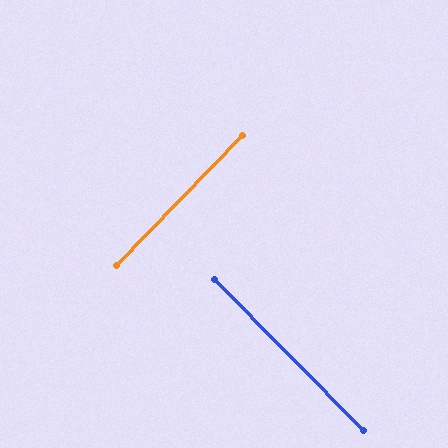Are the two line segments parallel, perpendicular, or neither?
Perpendicular — they meet at approximately 88°.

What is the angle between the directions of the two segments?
Approximately 88 degrees.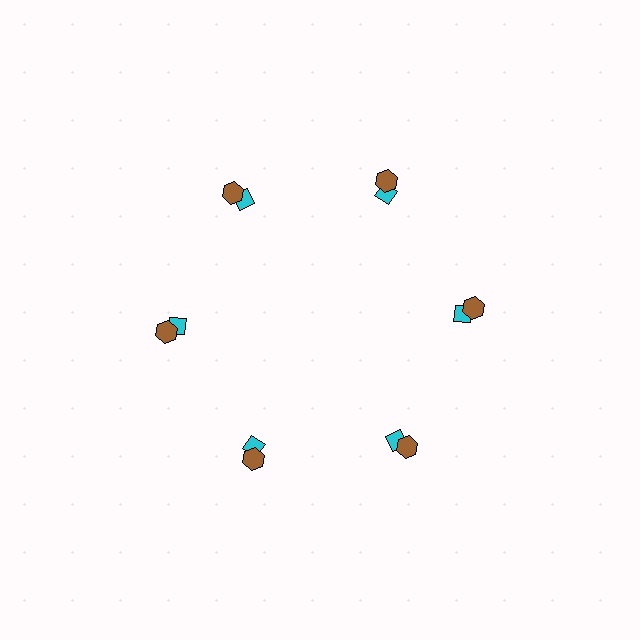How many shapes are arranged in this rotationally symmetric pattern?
There are 12 shapes, arranged in 6 groups of 2.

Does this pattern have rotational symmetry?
Yes, this pattern has 6-fold rotational symmetry. It looks the same after rotating 60 degrees around the center.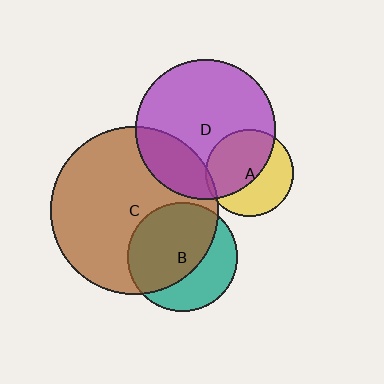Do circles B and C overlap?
Yes.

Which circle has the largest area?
Circle C (brown).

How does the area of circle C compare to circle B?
Approximately 2.4 times.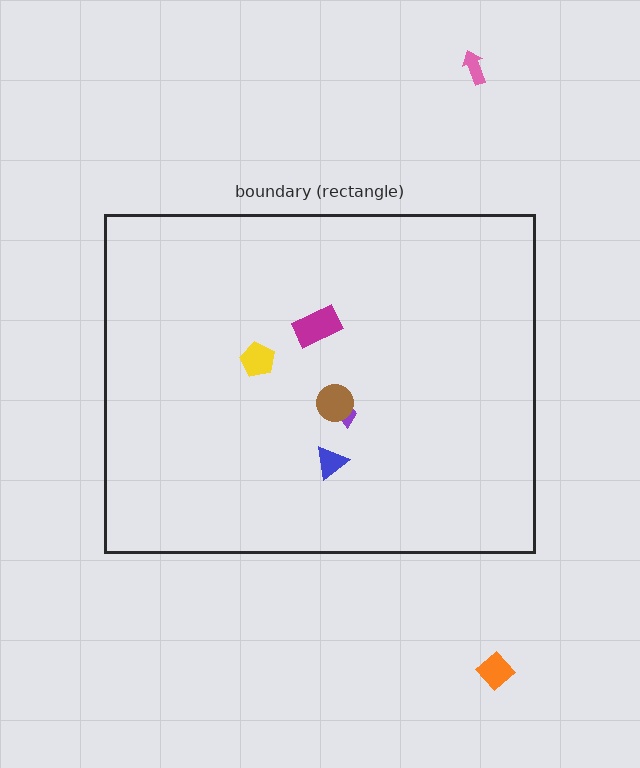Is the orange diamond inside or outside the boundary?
Outside.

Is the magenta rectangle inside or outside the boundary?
Inside.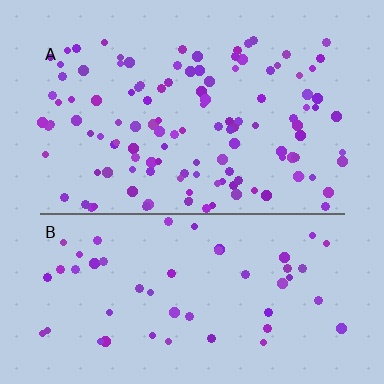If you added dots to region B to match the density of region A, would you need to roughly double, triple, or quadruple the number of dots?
Approximately double.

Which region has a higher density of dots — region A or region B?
A (the top).